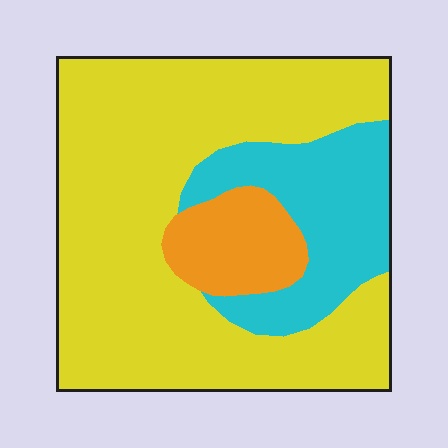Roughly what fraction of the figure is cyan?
Cyan covers 22% of the figure.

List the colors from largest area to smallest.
From largest to smallest: yellow, cyan, orange.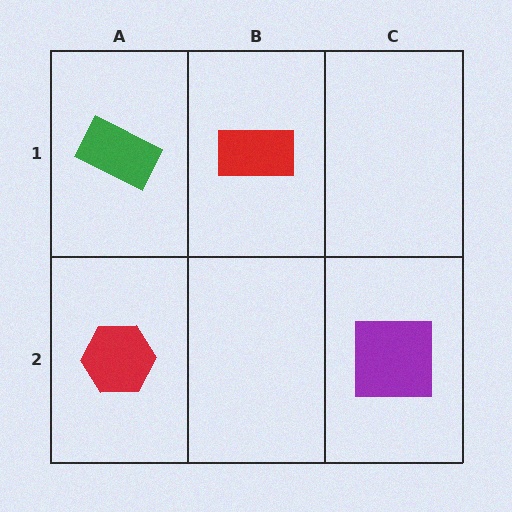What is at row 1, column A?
A green rectangle.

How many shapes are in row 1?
2 shapes.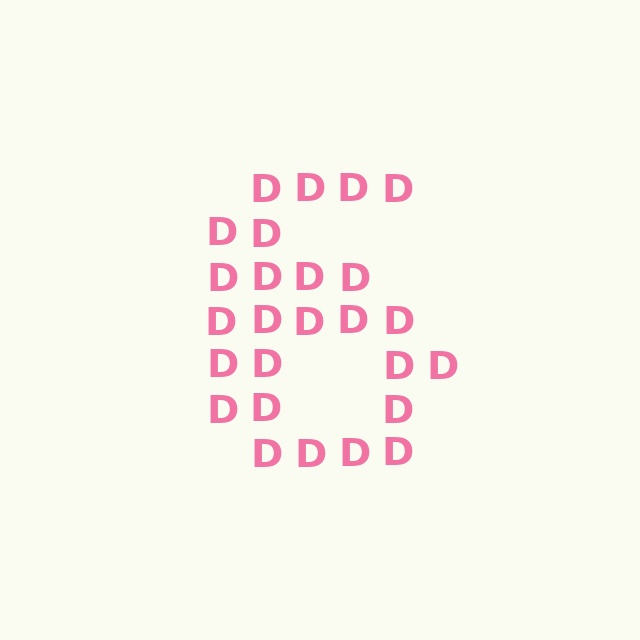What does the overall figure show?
The overall figure shows the digit 6.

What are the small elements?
The small elements are letter D's.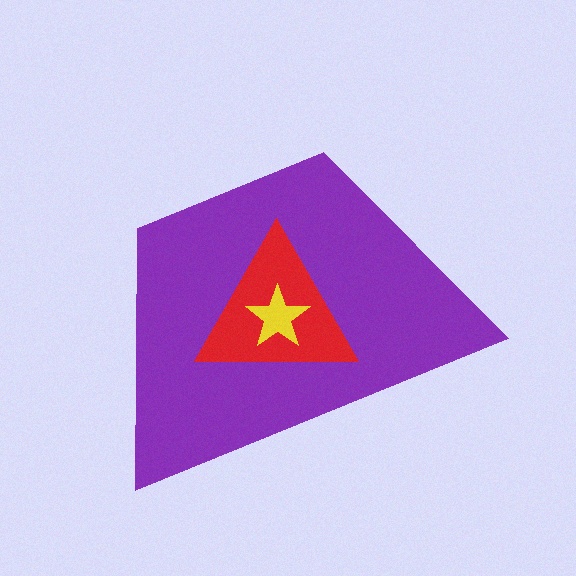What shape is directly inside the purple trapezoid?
The red triangle.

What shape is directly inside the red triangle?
The yellow star.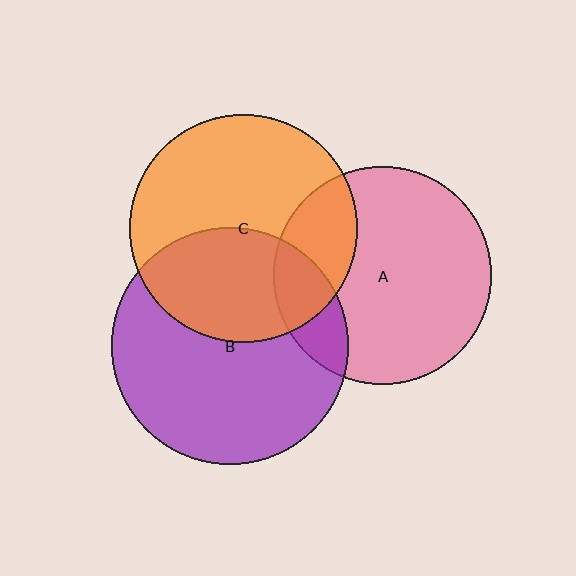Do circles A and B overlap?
Yes.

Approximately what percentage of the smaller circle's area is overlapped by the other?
Approximately 15%.